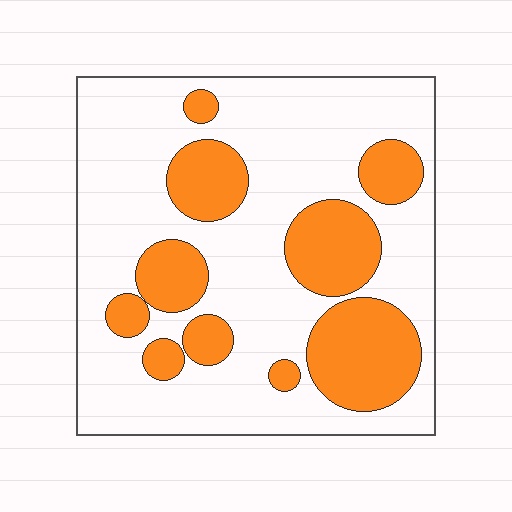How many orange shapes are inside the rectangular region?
10.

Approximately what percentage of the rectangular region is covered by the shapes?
Approximately 30%.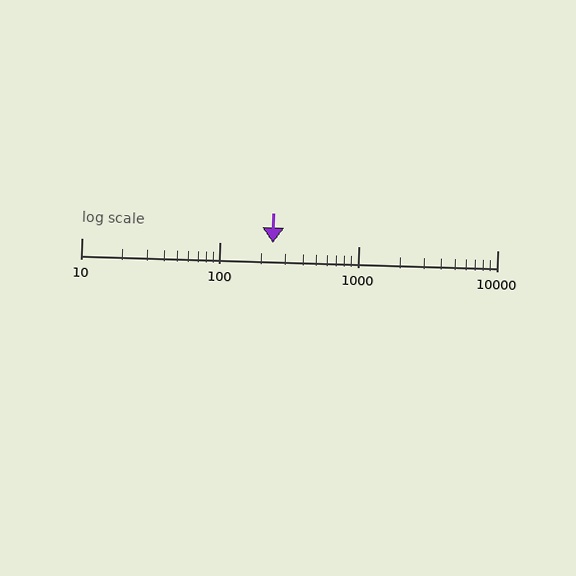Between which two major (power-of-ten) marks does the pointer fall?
The pointer is between 100 and 1000.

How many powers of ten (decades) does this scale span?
The scale spans 3 decades, from 10 to 10000.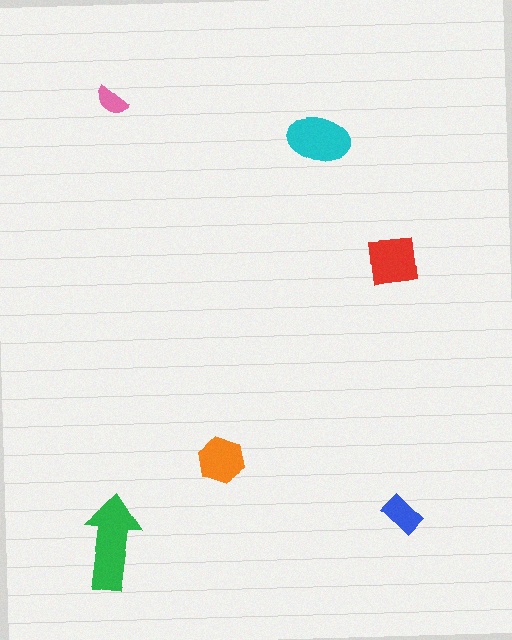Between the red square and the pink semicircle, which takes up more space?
The red square.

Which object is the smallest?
The pink semicircle.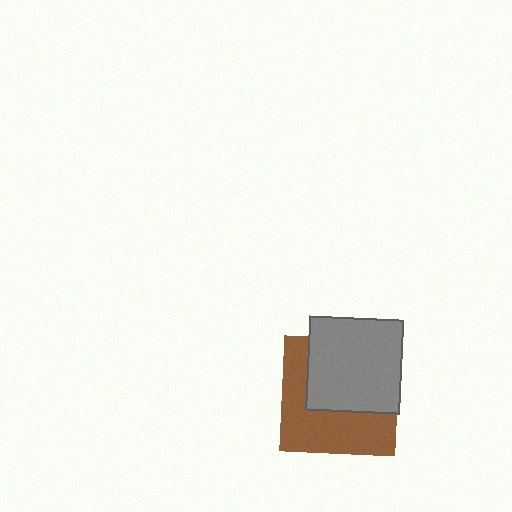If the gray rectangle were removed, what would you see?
You would see the complete brown square.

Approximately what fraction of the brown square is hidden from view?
Roughly 51% of the brown square is hidden behind the gray rectangle.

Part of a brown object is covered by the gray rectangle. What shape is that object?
It is a square.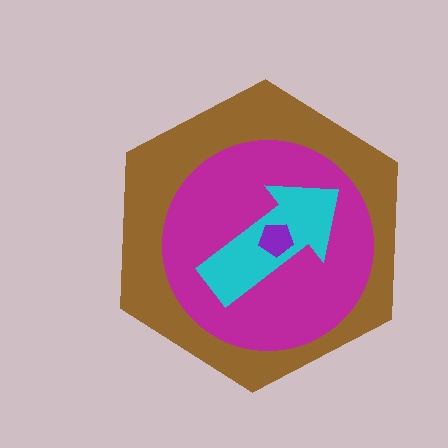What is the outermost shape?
The brown hexagon.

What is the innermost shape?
The purple pentagon.